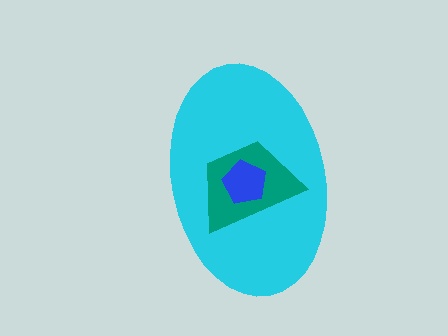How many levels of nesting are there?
3.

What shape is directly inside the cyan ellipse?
The teal trapezoid.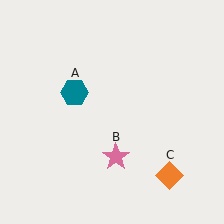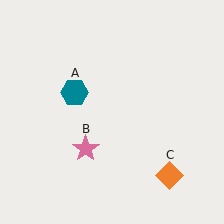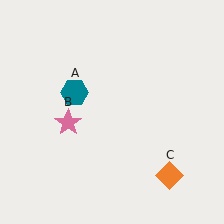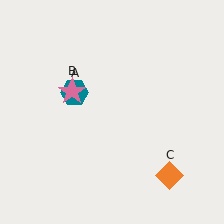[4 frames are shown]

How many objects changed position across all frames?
1 object changed position: pink star (object B).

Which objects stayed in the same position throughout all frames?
Teal hexagon (object A) and orange diamond (object C) remained stationary.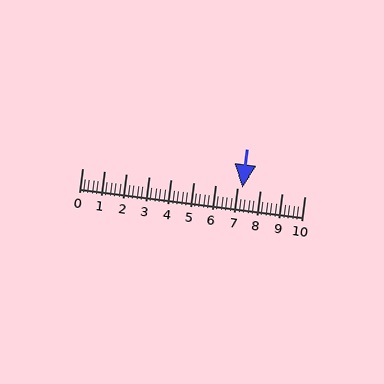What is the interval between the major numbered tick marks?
The major tick marks are spaced 1 units apart.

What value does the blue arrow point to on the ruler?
The blue arrow points to approximately 7.2.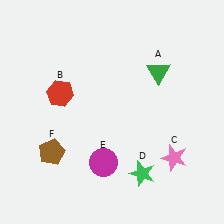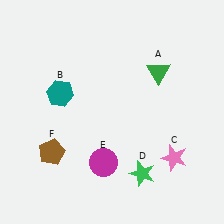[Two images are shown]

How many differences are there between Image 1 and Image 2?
There is 1 difference between the two images.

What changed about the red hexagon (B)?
In Image 1, B is red. In Image 2, it changed to teal.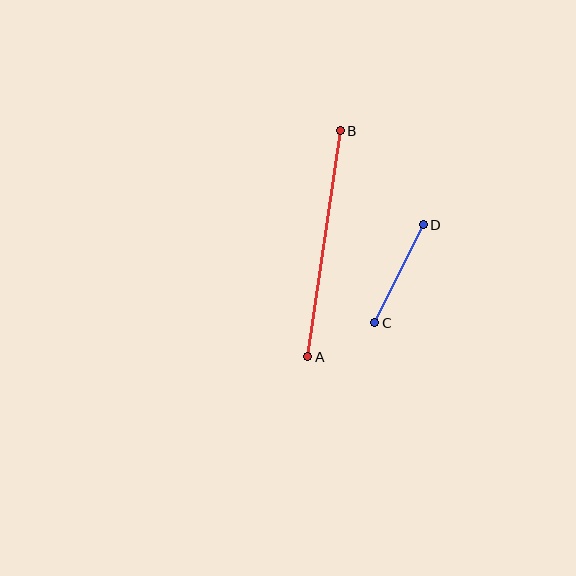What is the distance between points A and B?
The distance is approximately 229 pixels.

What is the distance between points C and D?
The distance is approximately 109 pixels.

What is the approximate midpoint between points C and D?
The midpoint is at approximately (399, 274) pixels.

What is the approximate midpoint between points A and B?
The midpoint is at approximately (324, 244) pixels.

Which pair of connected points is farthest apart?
Points A and B are farthest apart.